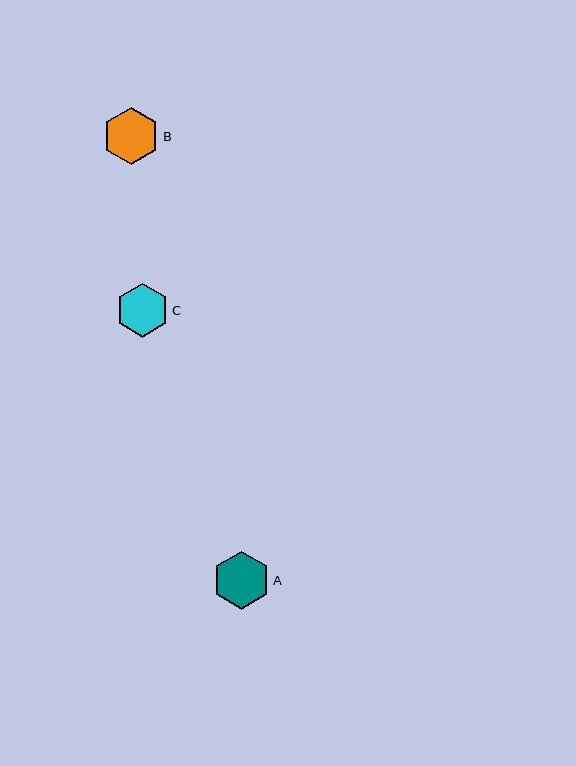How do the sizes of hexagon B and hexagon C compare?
Hexagon B and hexagon C are approximately the same size.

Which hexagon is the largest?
Hexagon A is the largest with a size of approximately 58 pixels.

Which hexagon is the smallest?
Hexagon C is the smallest with a size of approximately 54 pixels.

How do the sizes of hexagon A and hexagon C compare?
Hexagon A and hexagon C are approximately the same size.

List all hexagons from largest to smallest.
From largest to smallest: A, B, C.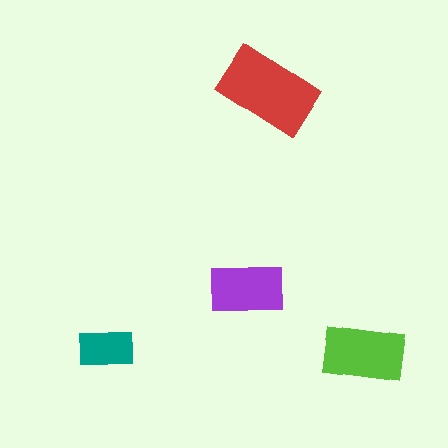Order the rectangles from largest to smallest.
the red one, the lime one, the purple one, the teal one.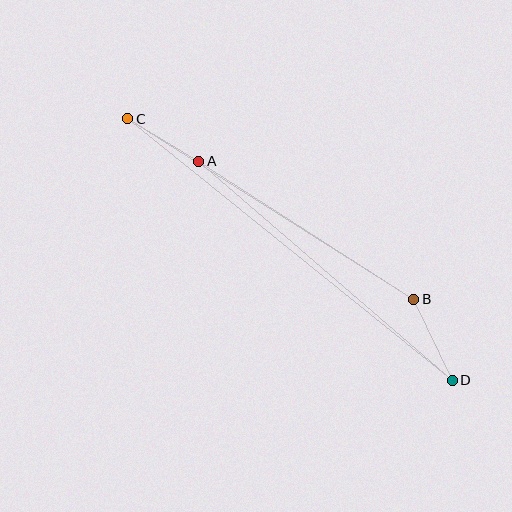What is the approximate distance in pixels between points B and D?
The distance between B and D is approximately 89 pixels.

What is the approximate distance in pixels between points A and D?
The distance between A and D is approximately 334 pixels.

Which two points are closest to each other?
Points A and C are closest to each other.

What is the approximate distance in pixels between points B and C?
The distance between B and C is approximately 339 pixels.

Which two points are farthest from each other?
Points C and D are farthest from each other.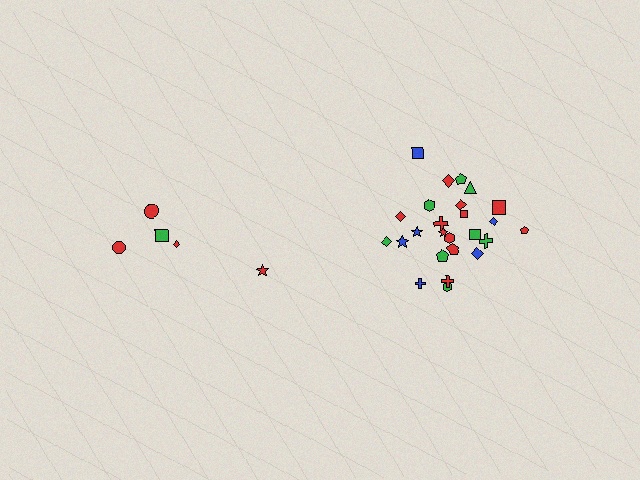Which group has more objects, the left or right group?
The right group.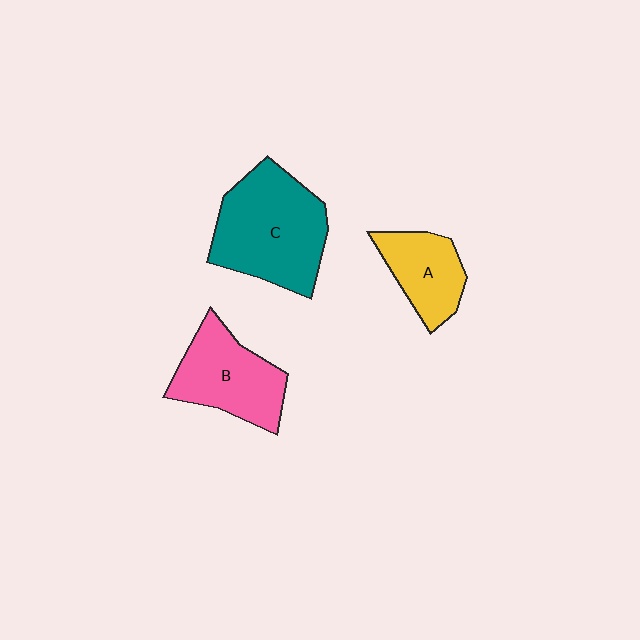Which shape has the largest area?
Shape C (teal).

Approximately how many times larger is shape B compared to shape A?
Approximately 1.4 times.